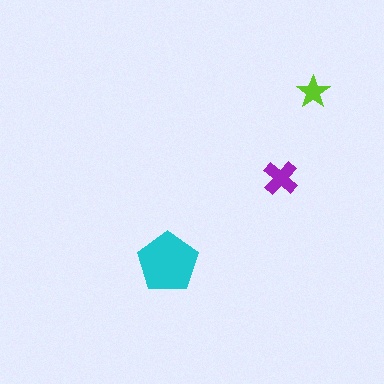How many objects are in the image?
There are 3 objects in the image.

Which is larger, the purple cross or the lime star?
The purple cross.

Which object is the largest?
The cyan pentagon.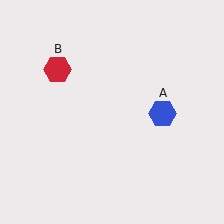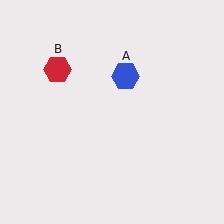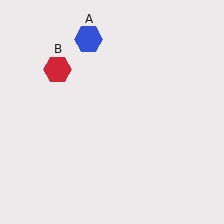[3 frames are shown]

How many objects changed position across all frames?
1 object changed position: blue hexagon (object A).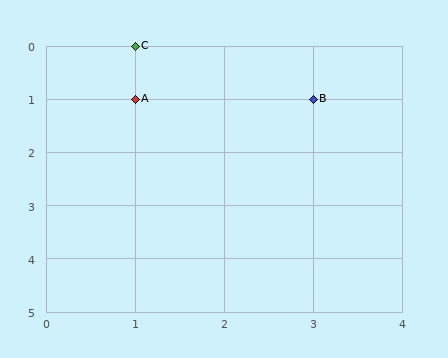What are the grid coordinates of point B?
Point B is at grid coordinates (3, 1).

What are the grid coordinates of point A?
Point A is at grid coordinates (1, 1).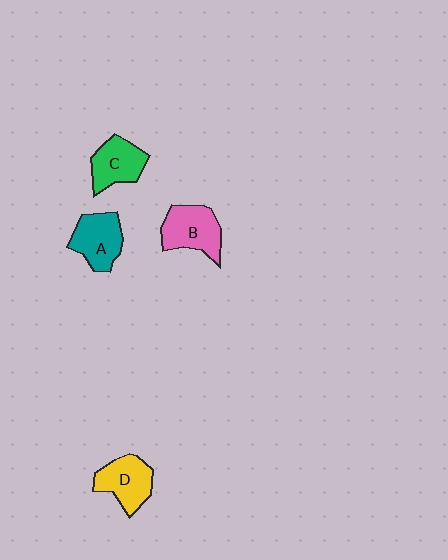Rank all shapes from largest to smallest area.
From largest to smallest: B (pink), A (teal), D (yellow), C (green).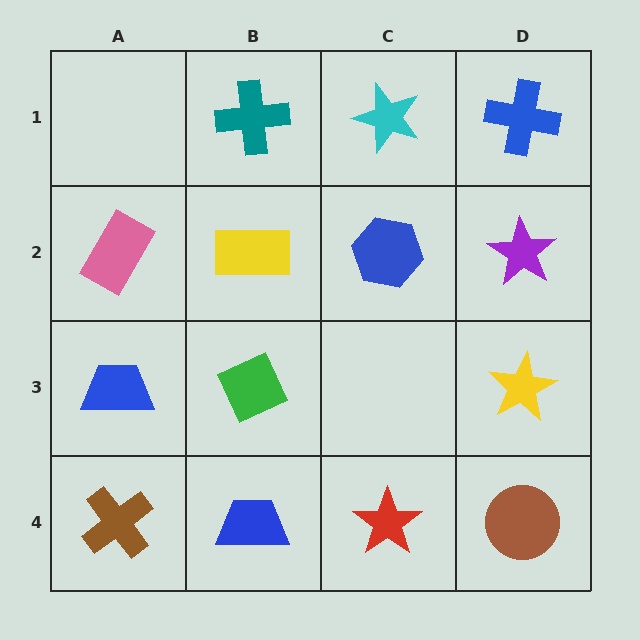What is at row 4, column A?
A brown cross.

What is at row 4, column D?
A brown circle.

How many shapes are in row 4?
4 shapes.